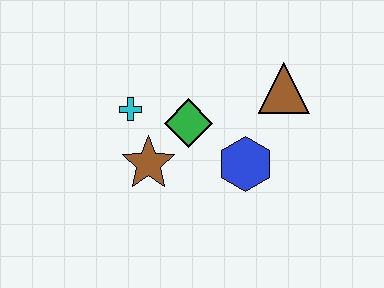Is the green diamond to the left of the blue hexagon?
Yes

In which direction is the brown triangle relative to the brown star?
The brown triangle is to the right of the brown star.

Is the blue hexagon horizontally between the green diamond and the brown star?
No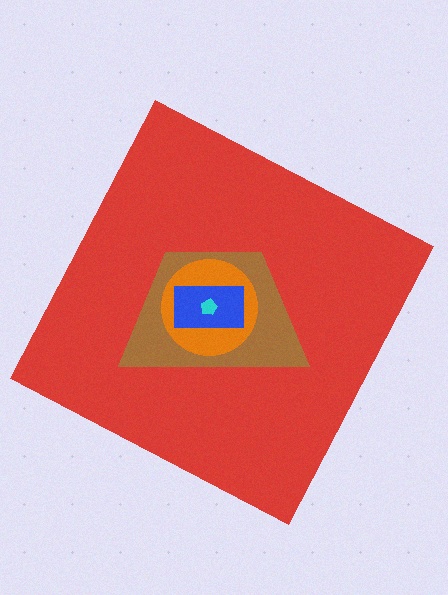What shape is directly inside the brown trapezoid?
The orange circle.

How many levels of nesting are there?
5.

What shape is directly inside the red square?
The brown trapezoid.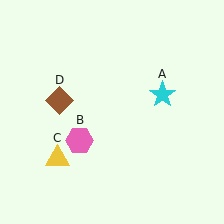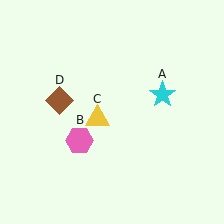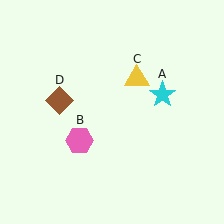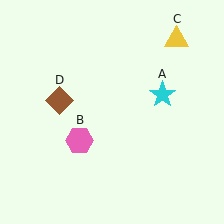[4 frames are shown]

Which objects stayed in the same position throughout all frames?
Cyan star (object A) and pink hexagon (object B) and brown diamond (object D) remained stationary.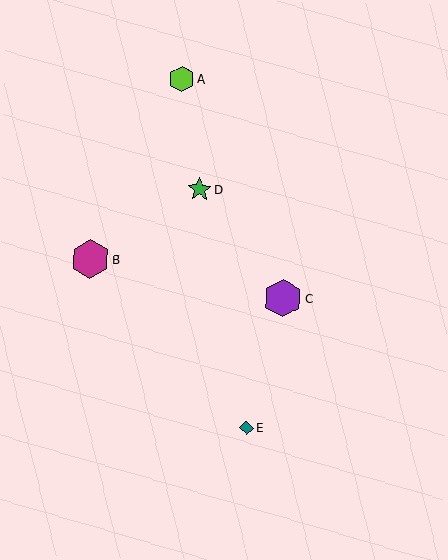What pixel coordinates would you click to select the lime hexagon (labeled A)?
Click at (181, 79) to select the lime hexagon A.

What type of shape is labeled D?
Shape D is a green star.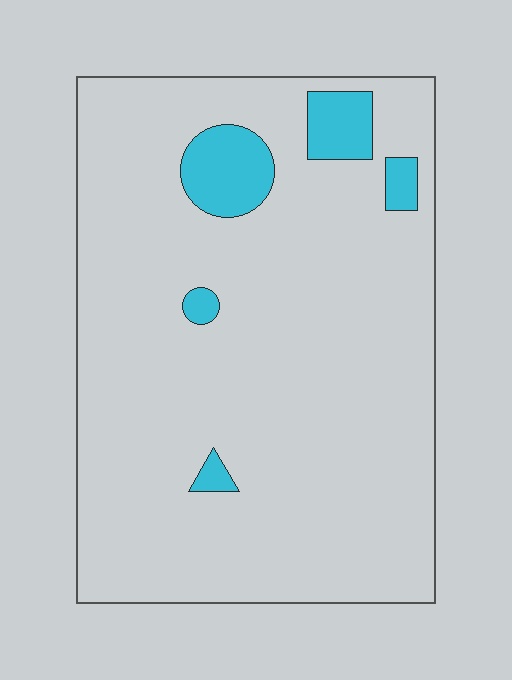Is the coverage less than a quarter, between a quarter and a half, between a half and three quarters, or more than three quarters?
Less than a quarter.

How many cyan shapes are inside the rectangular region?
5.